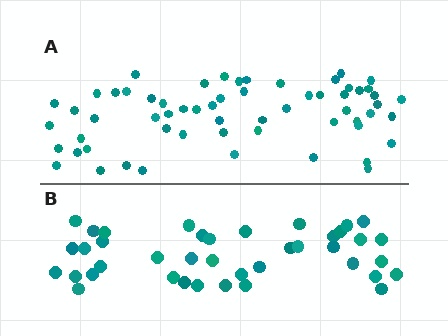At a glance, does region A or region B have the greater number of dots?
Region A (the top region) has more dots.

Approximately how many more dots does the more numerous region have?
Region A has approximately 20 more dots than region B.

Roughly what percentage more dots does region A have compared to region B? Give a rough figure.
About 50% more.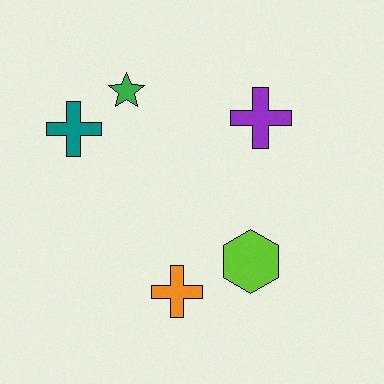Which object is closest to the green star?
The teal cross is closest to the green star.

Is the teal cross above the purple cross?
No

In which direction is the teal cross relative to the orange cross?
The teal cross is above the orange cross.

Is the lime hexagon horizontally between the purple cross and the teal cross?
Yes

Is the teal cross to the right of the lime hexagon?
No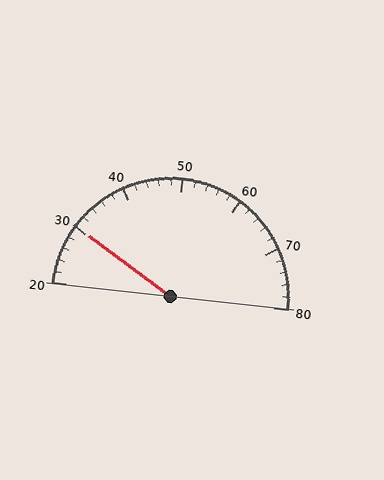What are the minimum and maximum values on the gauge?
The gauge ranges from 20 to 80.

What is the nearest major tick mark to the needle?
The nearest major tick mark is 30.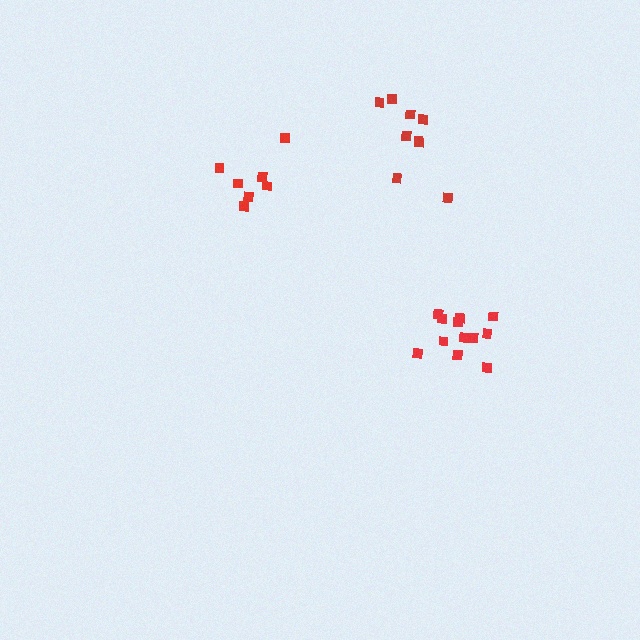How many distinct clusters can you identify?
There are 3 distinct clusters.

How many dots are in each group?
Group 1: 7 dots, Group 2: 12 dots, Group 3: 9 dots (28 total).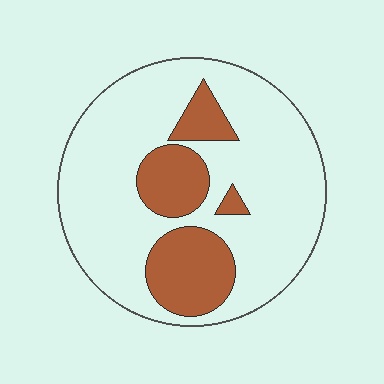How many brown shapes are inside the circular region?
4.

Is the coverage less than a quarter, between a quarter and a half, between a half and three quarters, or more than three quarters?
Less than a quarter.